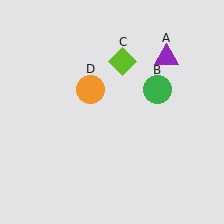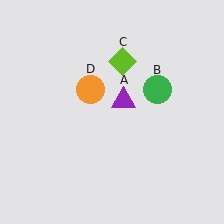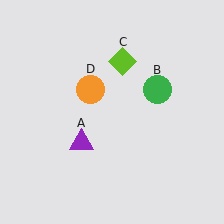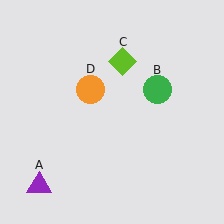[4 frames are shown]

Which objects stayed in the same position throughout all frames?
Green circle (object B) and lime diamond (object C) and orange circle (object D) remained stationary.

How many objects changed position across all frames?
1 object changed position: purple triangle (object A).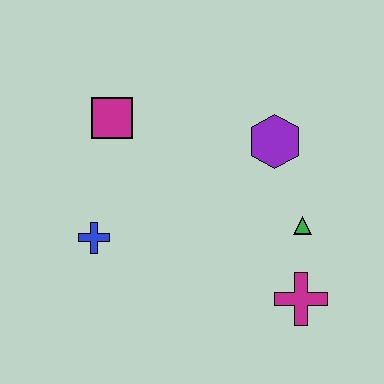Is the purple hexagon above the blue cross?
Yes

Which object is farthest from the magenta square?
The magenta cross is farthest from the magenta square.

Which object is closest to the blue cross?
The magenta square is closest to the blue cross.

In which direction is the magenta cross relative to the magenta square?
The magenta cross is to the right of the magenta square.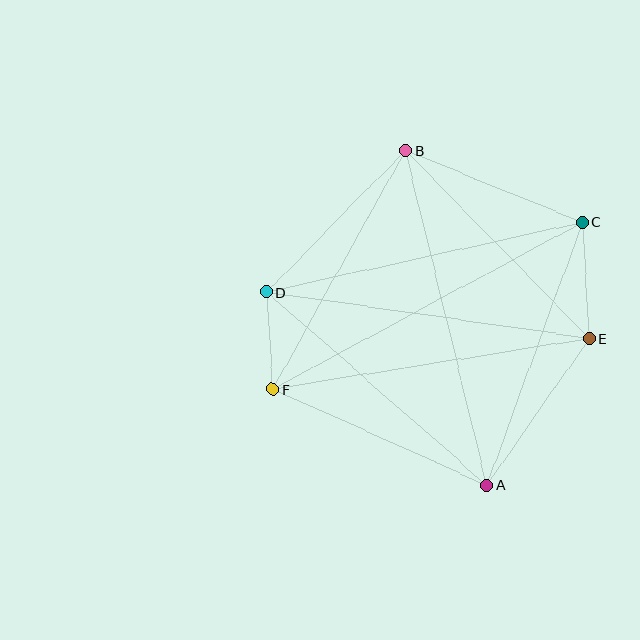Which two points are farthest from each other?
Points C and F are farthest from each other.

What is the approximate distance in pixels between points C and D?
The distance between C and D is approximately 323 pixels.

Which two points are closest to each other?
Points D and F are closest to each other.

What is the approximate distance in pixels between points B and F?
The distance between B and F is approximately 273 pixels.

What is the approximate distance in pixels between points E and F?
The distance between E and F is approximately 320 pixels.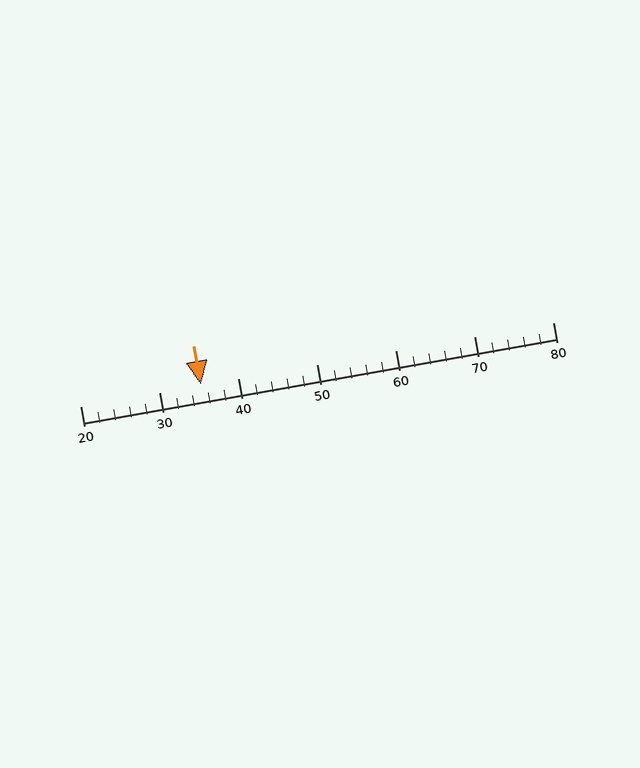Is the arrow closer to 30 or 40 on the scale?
The arrow is closer to 40.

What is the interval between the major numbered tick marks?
The major tick marks are spaced 10 units apart.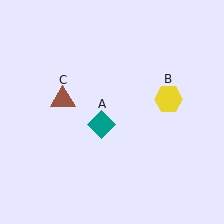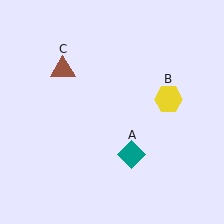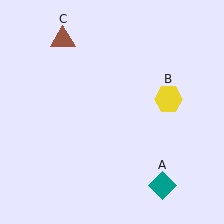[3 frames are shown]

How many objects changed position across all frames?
2 objects changed position: teal diamond (object A), brown triangle (object C).